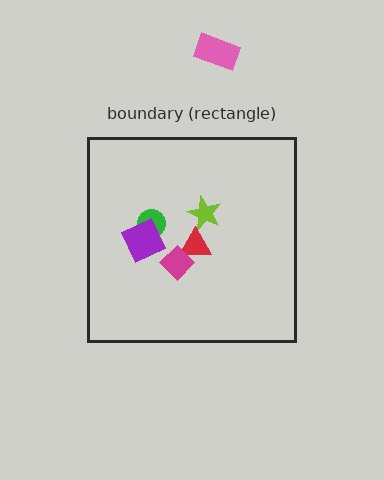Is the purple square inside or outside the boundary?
Inside.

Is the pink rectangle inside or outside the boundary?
Outside.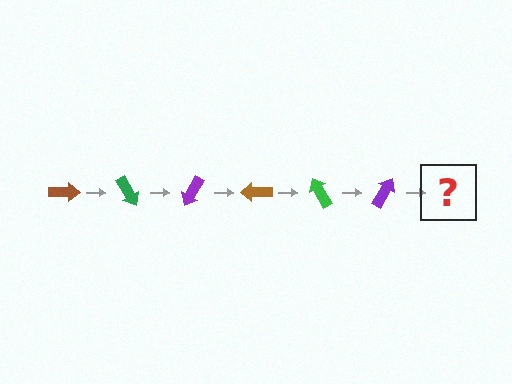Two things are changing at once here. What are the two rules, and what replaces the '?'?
The two rules are that it rotates 60 degrees each step and the color cycles through brown, green, and purple. The '?' should be a brown arrow, rotated 360 degrees from the start.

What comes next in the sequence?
The next element should be a brown arrow, rotated 360 degrees from the start.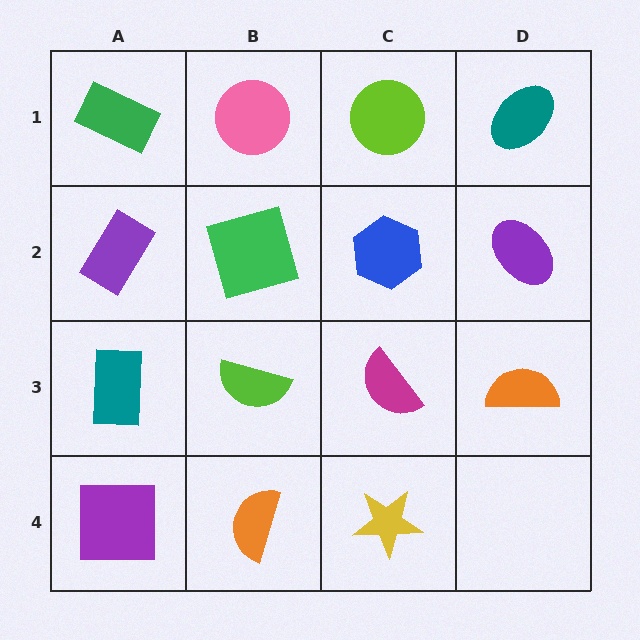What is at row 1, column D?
A teal ellipse.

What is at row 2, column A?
A purple rectangle.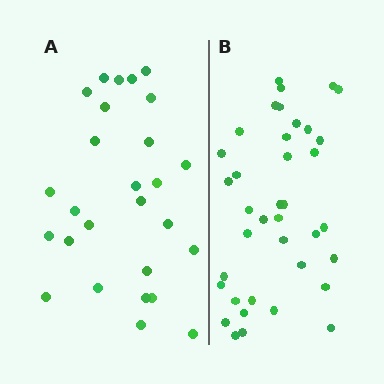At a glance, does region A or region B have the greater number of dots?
Region B (the right region) has more dots.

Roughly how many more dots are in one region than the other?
Region B has roughly 12 or so more dots than region A.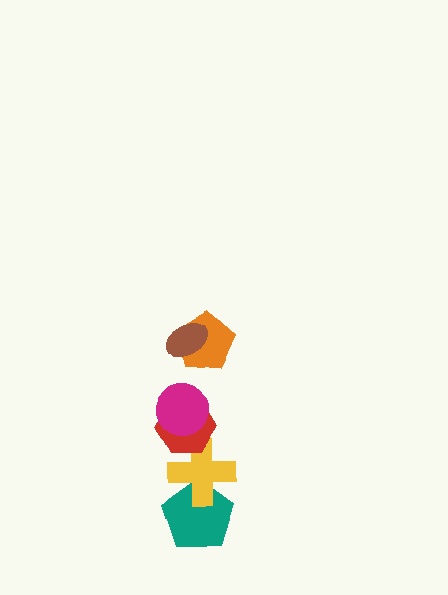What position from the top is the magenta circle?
The magenta circle is 3rd from the top.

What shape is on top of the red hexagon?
The magenta circle is on top of the red hexagon.